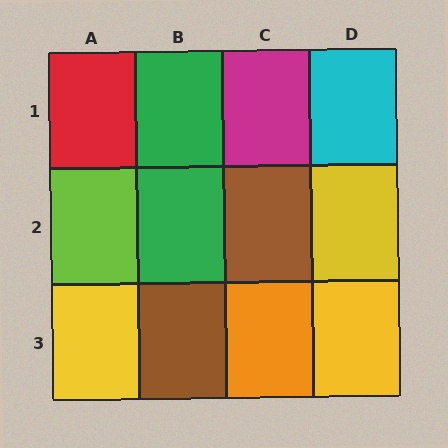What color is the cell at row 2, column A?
Lime.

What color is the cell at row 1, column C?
Magenta.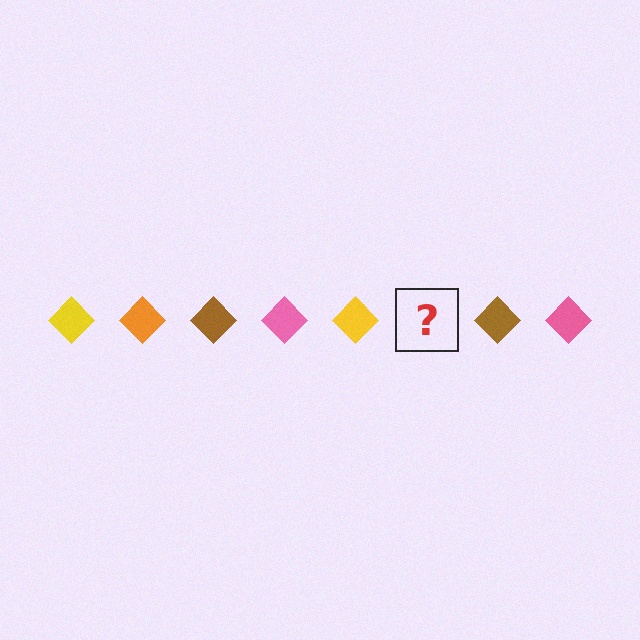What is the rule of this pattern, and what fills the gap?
The rule is that the pattern cycles through yellow, orange, brown, pink diamonds. The gap should be filled with an orange diamond.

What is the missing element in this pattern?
The missing element is an orange diamond.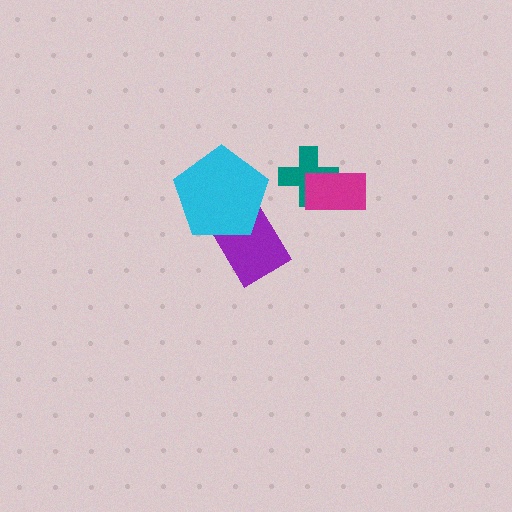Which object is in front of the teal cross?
The magenta rectangle is in front of the teal cross.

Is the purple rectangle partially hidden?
Yes, it is partially covered by another shape.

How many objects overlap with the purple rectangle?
1 object overlaps with the purple rectangle.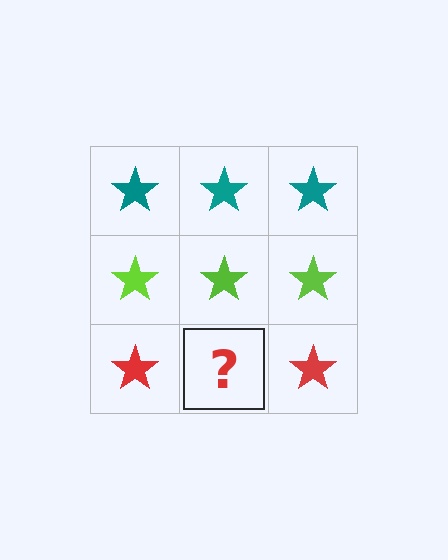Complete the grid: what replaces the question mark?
The question mark should be replaced with a red star.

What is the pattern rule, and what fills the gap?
The rule is that each row has a consistent color. The gap should be filled with a red star.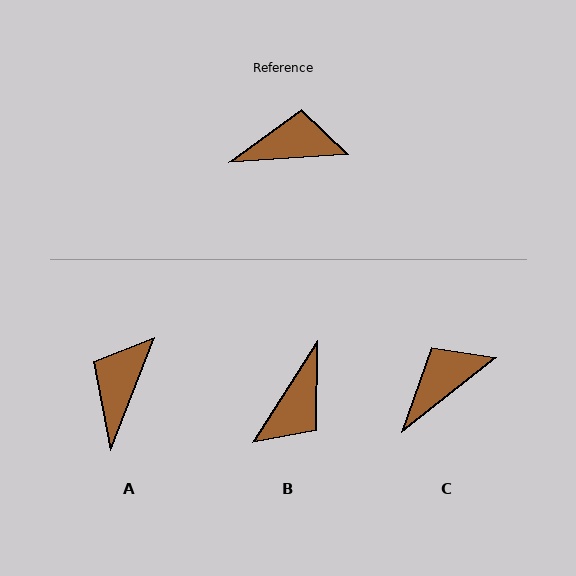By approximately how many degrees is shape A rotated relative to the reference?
Approximately 65 degrees counter-clockwise.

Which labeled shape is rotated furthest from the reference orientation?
B, about 127 degrees away.